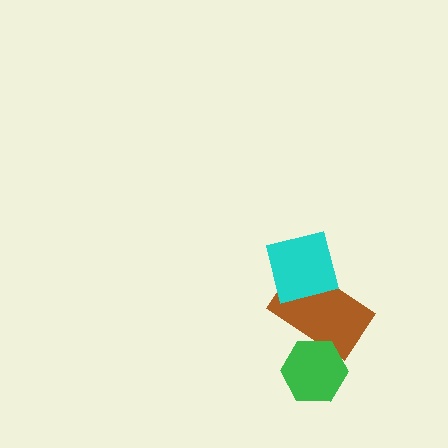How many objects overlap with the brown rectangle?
2 objects overlap with the brown rectangle.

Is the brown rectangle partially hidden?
Yes, it is partially covered by another shape.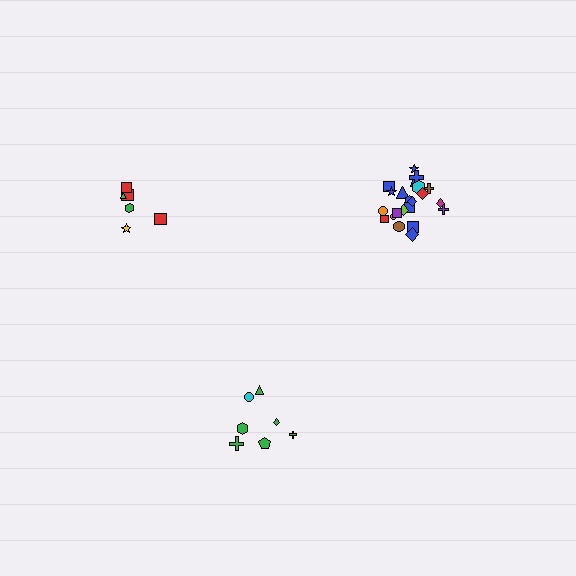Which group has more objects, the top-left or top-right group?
The top-right group.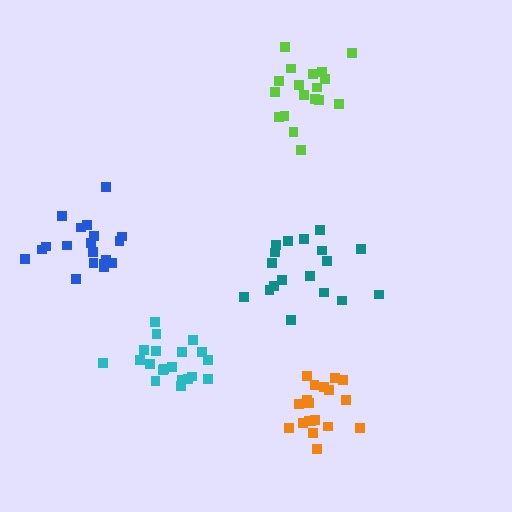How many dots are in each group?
Group 1: 19 dots, Group 2: 20 dots, Group 3: 18 dots, Group 4: 18 dots, Group 5: 19 dots (94 total).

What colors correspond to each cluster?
The clusters are colored: orange, cyan, lime, teal, blue.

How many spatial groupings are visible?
There are 5 spatial groupings.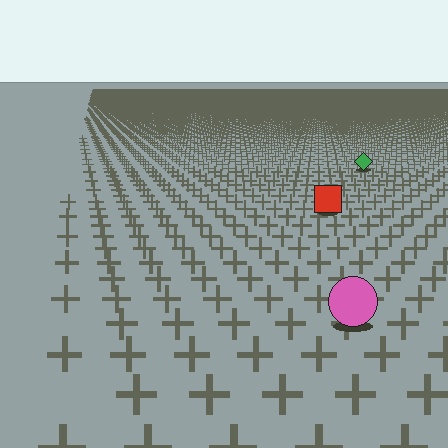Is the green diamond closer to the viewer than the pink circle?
No. The pink circle is closer — you can tell from the texture gradient: the ground texture is coarser near it.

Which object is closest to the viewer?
The pink circle is closest. The texture marks near it are larger and more spread out.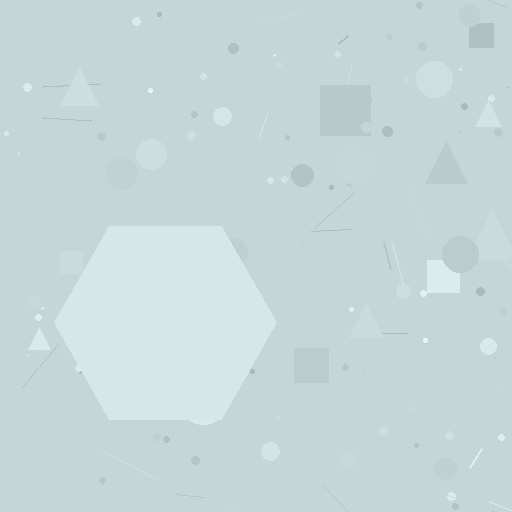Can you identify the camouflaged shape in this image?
The camouflaged shape is a hexagon.